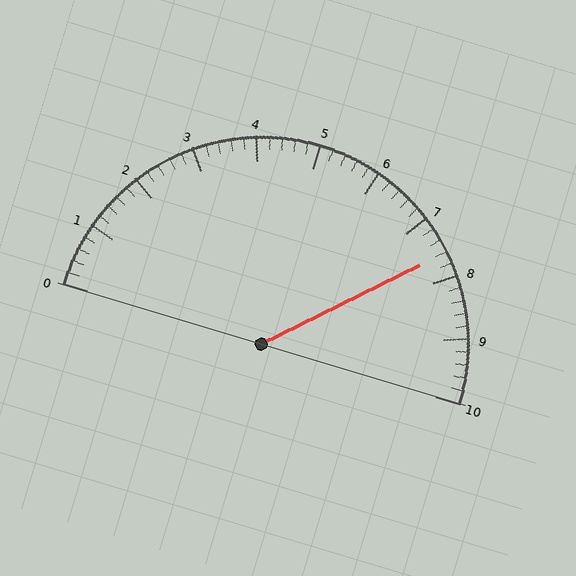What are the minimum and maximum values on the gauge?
The gauge ranges from 0 to 10.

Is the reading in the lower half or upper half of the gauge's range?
The reading is in the upper half of the range (0 to 10).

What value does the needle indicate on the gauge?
The needle indicates approximately 7.6.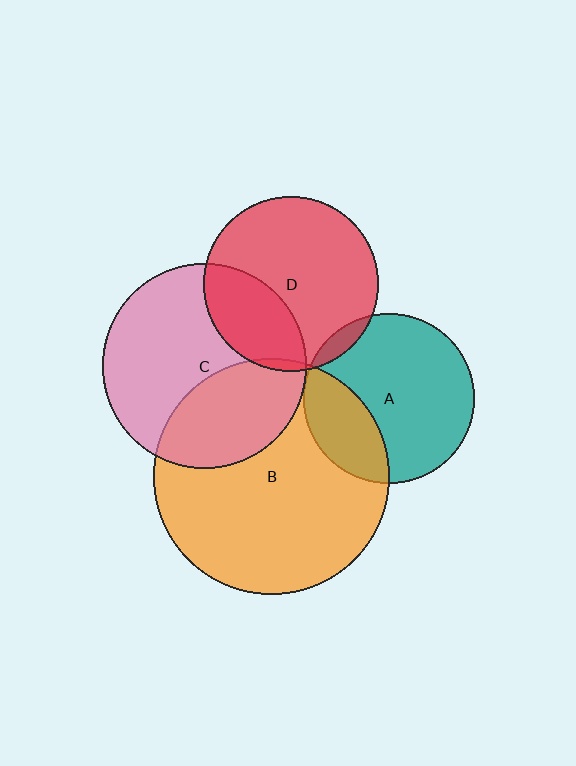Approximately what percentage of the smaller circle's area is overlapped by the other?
Approximately 5%.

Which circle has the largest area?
Circle B (orange).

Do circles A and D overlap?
Yes.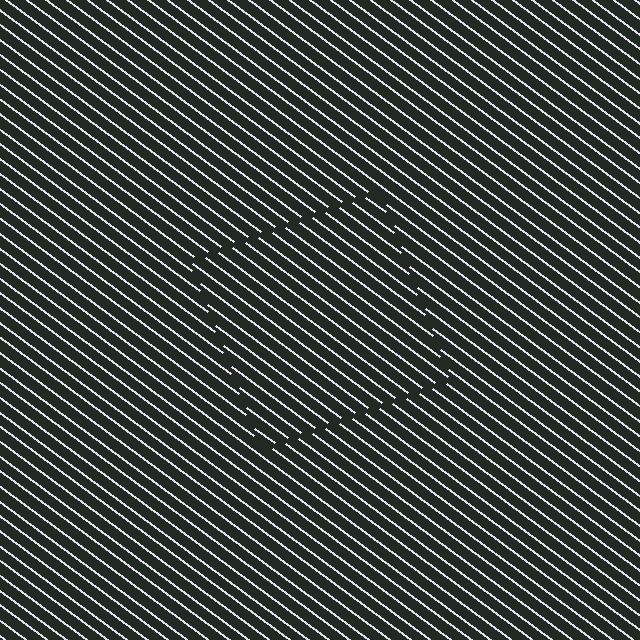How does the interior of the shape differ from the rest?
The interior of the shape contains the same grating, shifted by half a period — the contour is defined by the phase discontinuity where line-ends from the inner and outer gratings abut.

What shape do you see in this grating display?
An illusory square. The interior of the shape contains the same grating, shifted by half a period — the contour is defined by the phase discontinuity where line-ends from the inner and outer gratings abut.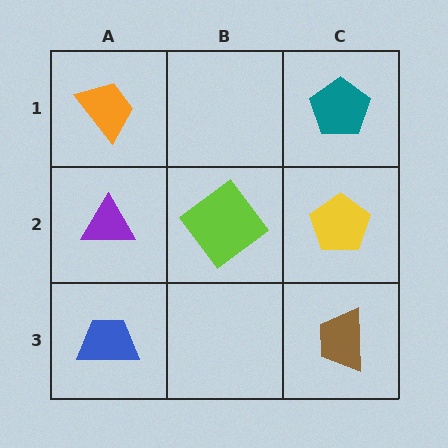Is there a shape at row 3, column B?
No, that cell is empty.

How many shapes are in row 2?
3 shapes.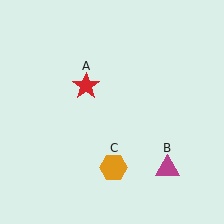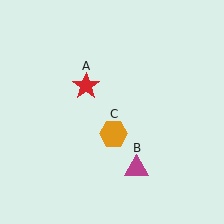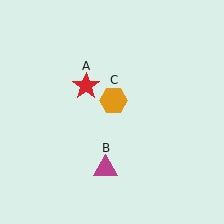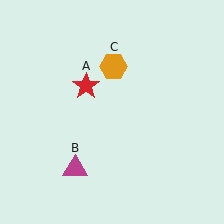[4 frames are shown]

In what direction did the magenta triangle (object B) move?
The magenta triangle (object B) moved left.